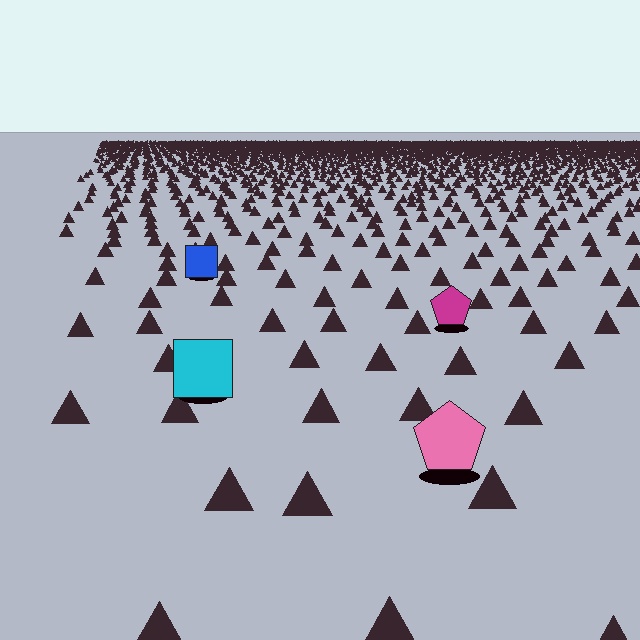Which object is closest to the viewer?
The pink pentagon is closest. The texture marks near it are larger and more spread out.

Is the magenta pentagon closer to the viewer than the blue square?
Yes. The magenta pentagon is closer — you can tell from the texture gradient: the ground texture is coarser near it.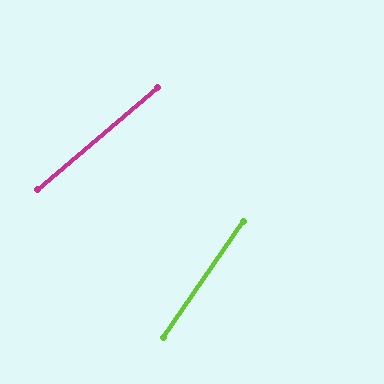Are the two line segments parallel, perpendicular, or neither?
Neither parallel nor perpendicular — they differ by about 15°.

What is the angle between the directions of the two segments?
Approximately 15 degrees.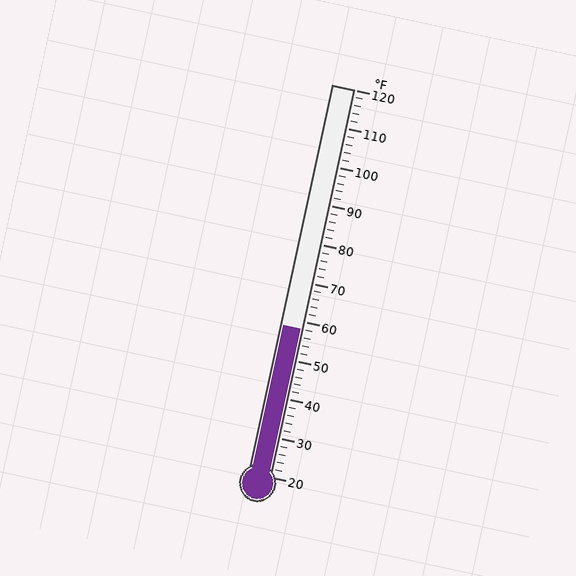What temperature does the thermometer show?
The thermometer shows approximately 58°F.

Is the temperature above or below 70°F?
The temperature is below 70°F.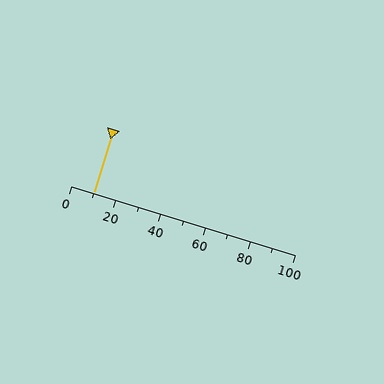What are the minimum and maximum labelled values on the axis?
The axis runs from 0 to 100.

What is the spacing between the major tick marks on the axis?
The major ticks are spaced 20 apart.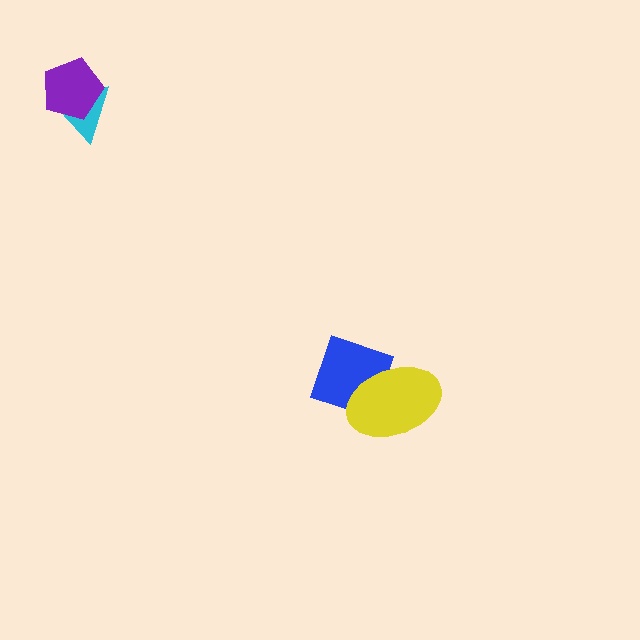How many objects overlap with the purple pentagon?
1 object overlaps with the purple pentagon.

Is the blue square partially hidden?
Yes, it is partially covered by another shape.